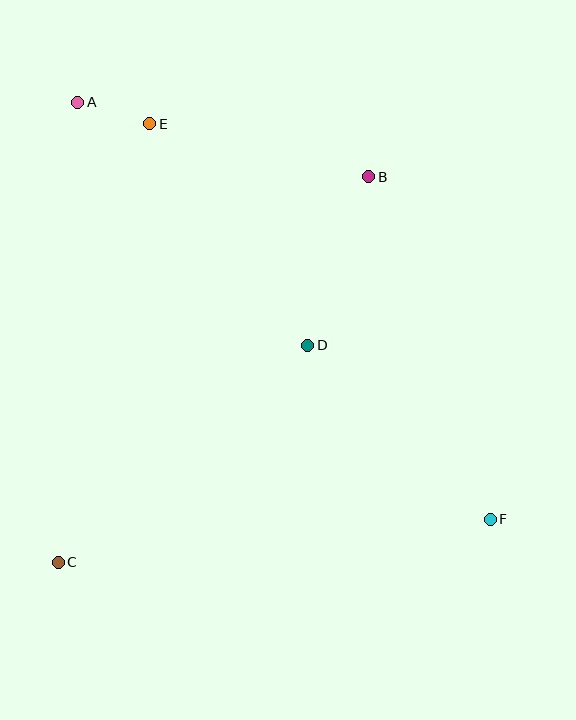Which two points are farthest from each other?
Points A and F are farthest from each other.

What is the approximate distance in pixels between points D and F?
The distance between D and F is approximately 252 pixels.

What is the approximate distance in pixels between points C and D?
The distance between C and D is approximately 330 pixels.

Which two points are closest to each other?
Points A and E are closest to each other.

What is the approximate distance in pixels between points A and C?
The distance between A and C is approximately 460 pixels.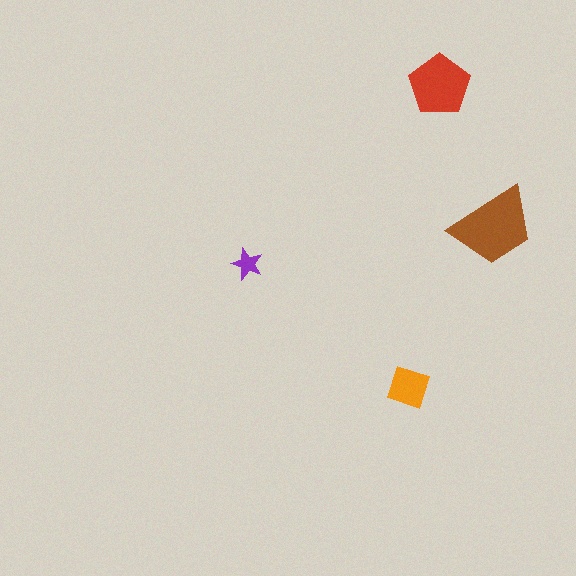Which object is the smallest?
The purple star.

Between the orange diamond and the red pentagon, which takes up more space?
The red pentagon.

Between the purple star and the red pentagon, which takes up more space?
The red pentagon.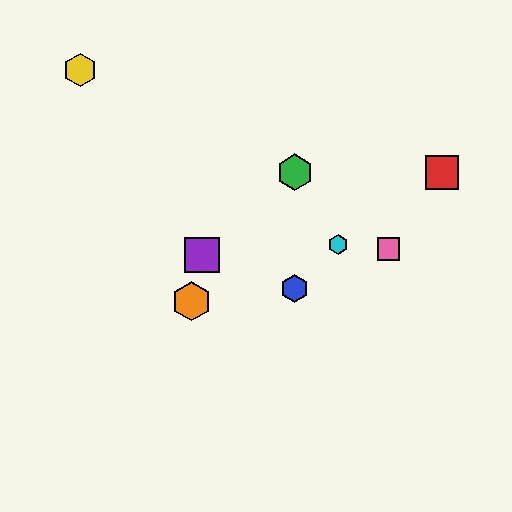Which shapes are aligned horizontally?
The red square, the green hexagon are aligned horizontally.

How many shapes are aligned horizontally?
2 shapes (the red square, the green hexagon) are aligned horizontally.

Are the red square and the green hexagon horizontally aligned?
Yes, both are at y≈172.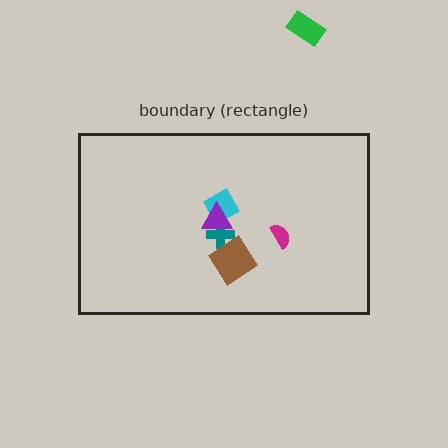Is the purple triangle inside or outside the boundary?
Inside.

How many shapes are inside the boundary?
5 inside, 1 outside.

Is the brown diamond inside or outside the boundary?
Inside.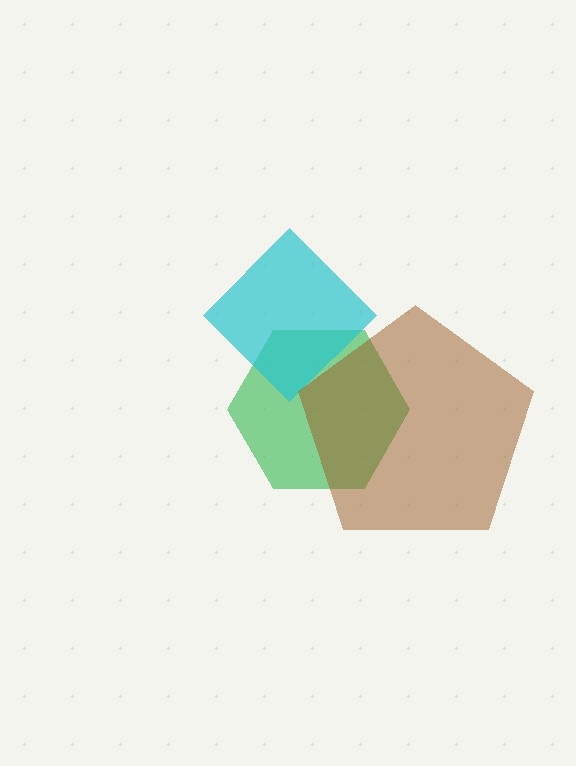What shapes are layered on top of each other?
The layered shapes are: a green hexagon, a cyan diamond, a brown pentagon.